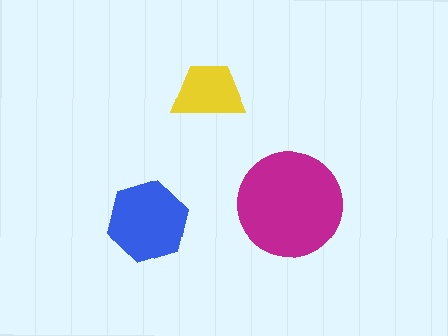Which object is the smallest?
The yellow trapezoid.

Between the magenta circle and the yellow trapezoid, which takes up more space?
The magenta circle.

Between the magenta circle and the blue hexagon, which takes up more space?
The magenta circle.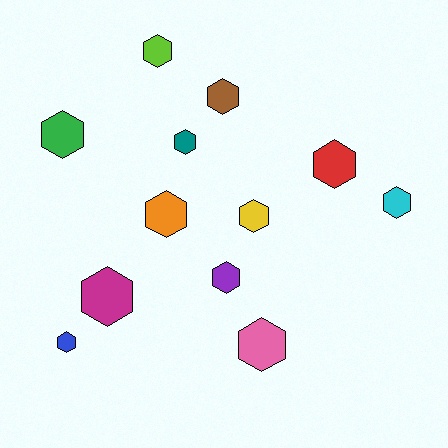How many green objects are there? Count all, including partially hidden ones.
There is 1 green object.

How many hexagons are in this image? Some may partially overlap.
There are 12 hexagons.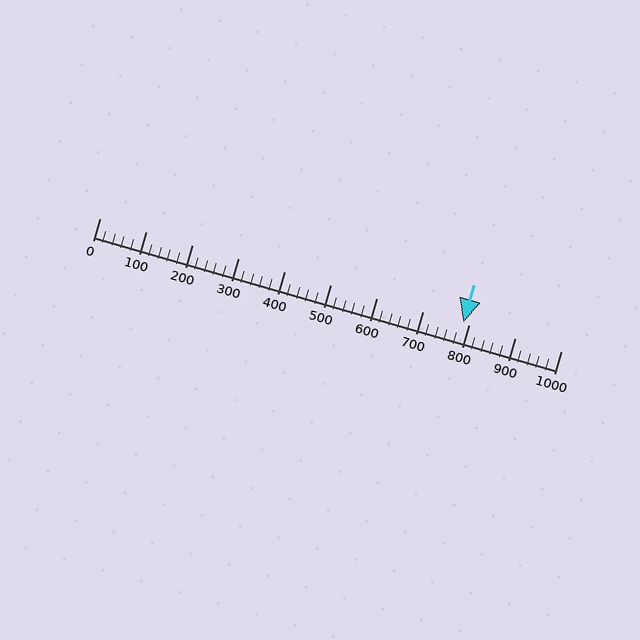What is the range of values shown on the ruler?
The ruler shows values from 0 to 1000.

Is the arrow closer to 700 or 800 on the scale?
The arrow is closer to 800.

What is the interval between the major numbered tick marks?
The major tick marks are spaced 100 units apart.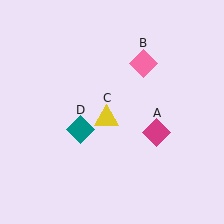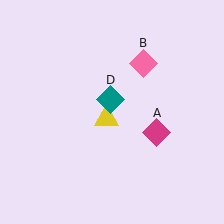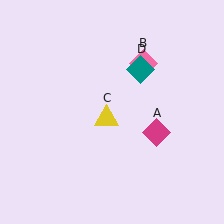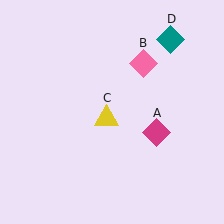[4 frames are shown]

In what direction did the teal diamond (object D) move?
The teal diamond (object D) moved up and to the right.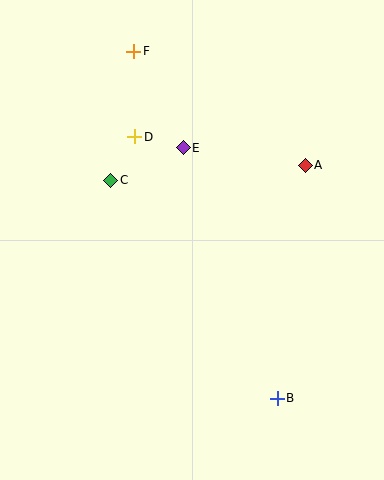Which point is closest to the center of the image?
Point E at (183, 148) is closest to the center.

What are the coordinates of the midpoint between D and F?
The midpoint between D and F is at (134, 94).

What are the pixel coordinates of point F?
Point F is at (134, 51).